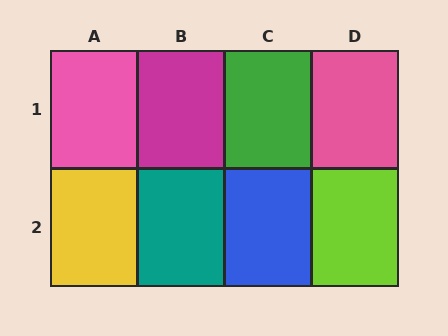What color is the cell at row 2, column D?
Lime.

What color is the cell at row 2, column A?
Yellow.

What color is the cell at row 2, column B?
Teal.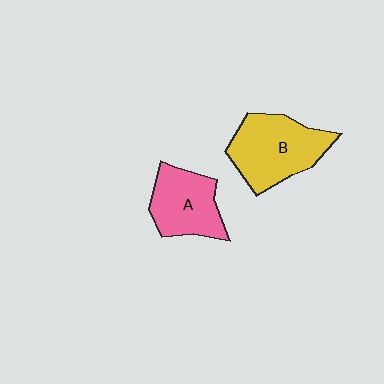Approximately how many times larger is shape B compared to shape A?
Approximately 1.3 times.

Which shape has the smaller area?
Shape A (pink).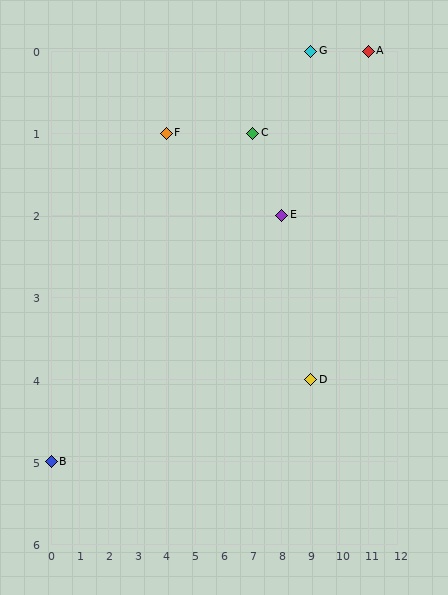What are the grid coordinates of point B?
Point B is at grid coordinates (0, 5).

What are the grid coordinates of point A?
Point A is at grid coordinates (11, 0).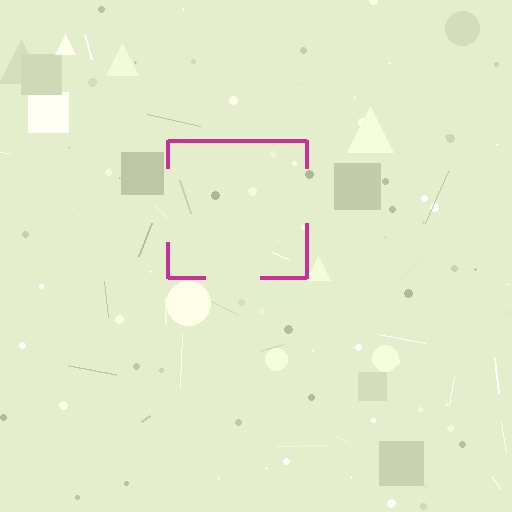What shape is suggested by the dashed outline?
The dashed outline suggests a square.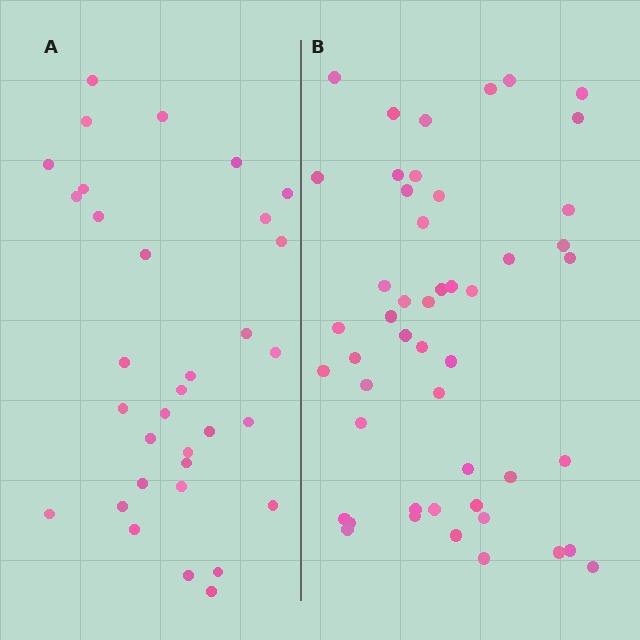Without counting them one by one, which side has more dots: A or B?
Region B (the right region) has more dots.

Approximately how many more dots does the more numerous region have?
Region B has approximately 15 more dots than region A.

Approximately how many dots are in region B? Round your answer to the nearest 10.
About 50 dots. (The exact count is 49, which rounds to 50.)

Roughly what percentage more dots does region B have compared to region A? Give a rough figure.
About 50% more.